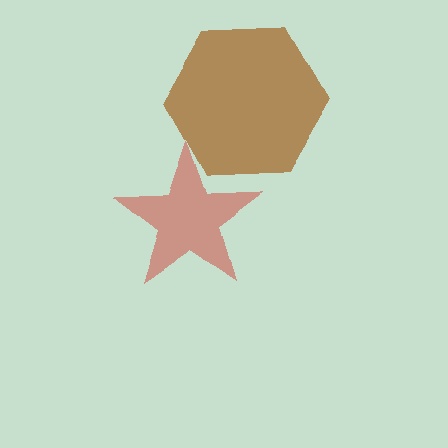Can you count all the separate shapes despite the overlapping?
Yes, there are 2 separate shapes.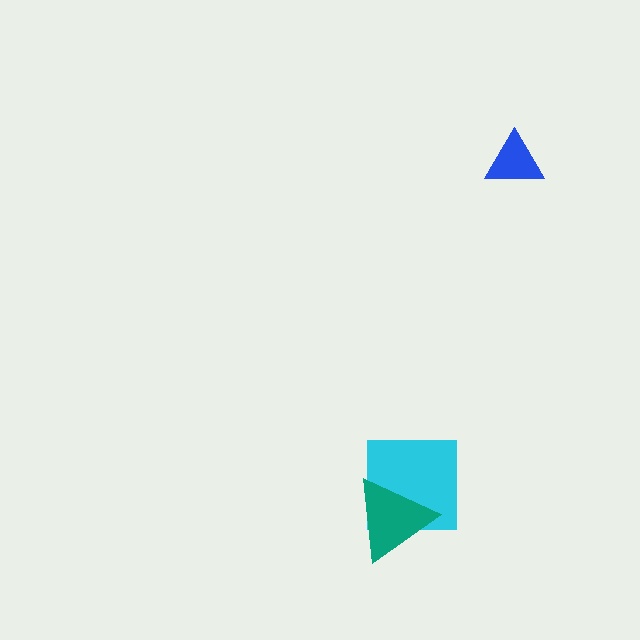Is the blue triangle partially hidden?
No, no other shape covers it.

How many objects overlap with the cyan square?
1 object overlaps with the cyan square.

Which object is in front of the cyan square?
The teal triangle is in front of the cyan square.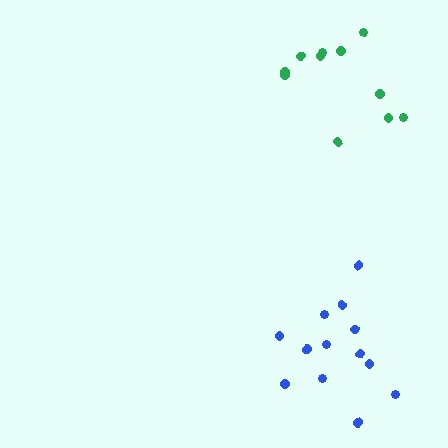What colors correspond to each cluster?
The clusters are colored: green, blue.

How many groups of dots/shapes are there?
There are 2 groups.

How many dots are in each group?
Group 1: 11 dots, Group 2: 13 dots (24 total).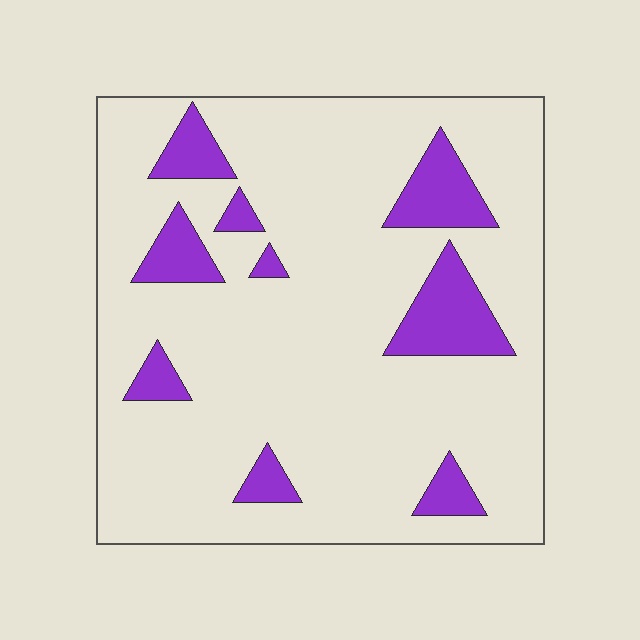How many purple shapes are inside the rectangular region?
9.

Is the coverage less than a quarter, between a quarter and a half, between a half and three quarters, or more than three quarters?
Less than a quarter.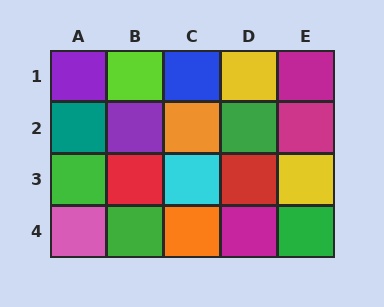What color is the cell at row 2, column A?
Teal.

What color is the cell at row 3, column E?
Yellow.